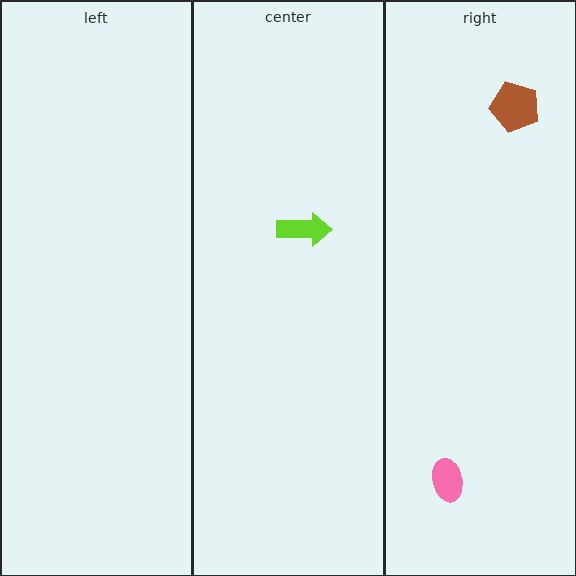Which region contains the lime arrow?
The center region.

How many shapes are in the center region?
1.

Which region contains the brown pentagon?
The right region.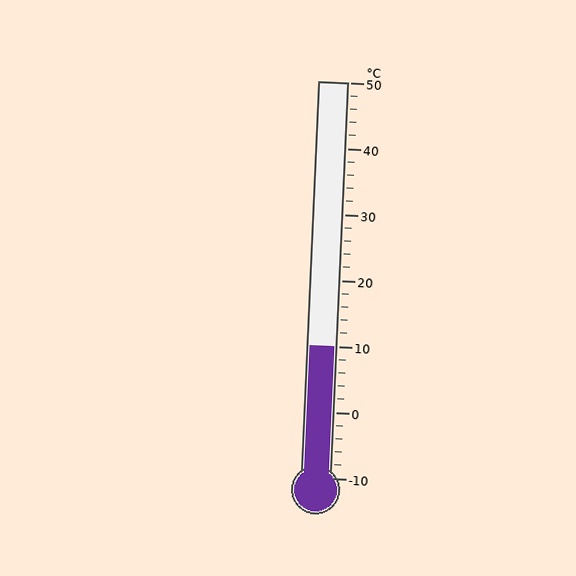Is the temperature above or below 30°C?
The temperature is below 30°C.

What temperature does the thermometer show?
The thermometer shows approximately 10°C.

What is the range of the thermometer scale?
The thermometer scale ranges from -10°C to 50°C.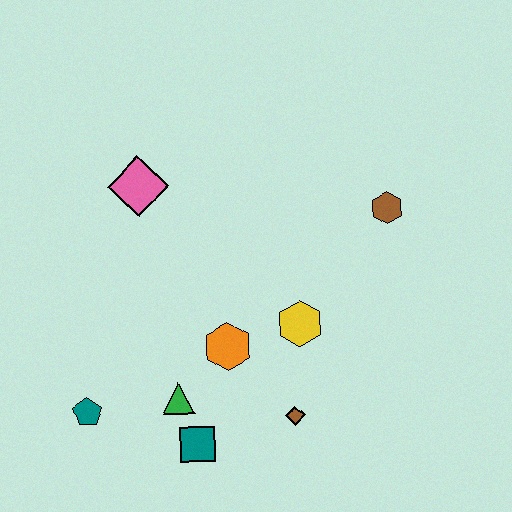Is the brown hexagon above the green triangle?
Yes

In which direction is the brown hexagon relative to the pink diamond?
The brown hexagon is to the right of the pink diamond.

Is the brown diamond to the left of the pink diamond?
No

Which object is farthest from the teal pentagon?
The brown hexagon is farthest from the teal pentagon.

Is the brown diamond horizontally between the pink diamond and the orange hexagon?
No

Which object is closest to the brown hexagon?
The yellow hexagon is closest to the brown hexagon.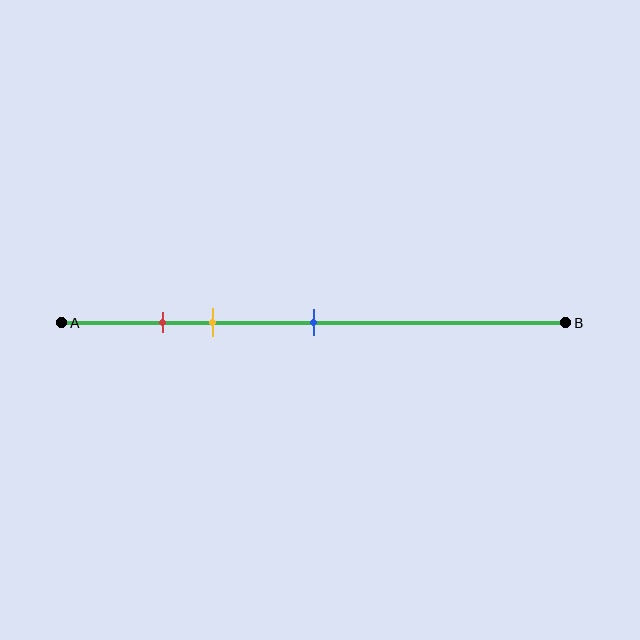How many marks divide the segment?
There are 3 marks dividing the segment.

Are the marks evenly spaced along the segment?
No, the marks are not evenly spaced.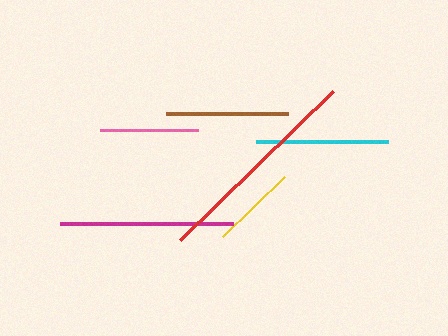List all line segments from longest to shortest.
From longest to shortest: red, magenta, cyan, brown, pink, yellow.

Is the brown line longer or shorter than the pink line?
The brown line is longer than the pink line.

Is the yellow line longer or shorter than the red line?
The red line is longer than the yellow line.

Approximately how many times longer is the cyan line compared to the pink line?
The cyan line is approximately 1.3 times the length of the pink line.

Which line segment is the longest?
The red line is the longest at approximately 214 pixels.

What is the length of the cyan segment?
The cyan segment is approximately 132 pixels long.